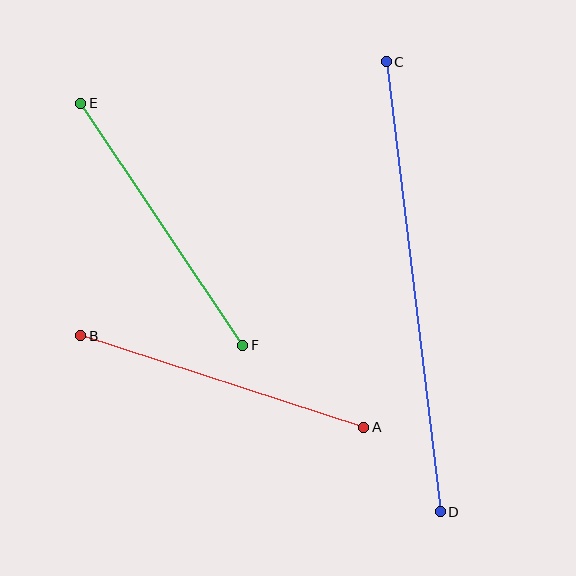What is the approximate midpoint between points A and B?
The midpoint is at approximately (222, 382) pixels.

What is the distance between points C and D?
The distance is approximately 453 pixels.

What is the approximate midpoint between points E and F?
The midpoint is at approximately (162, 224) pixels.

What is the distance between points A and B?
The distance is approximately 297 pixels.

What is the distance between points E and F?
The distance is approximately 291 pixels.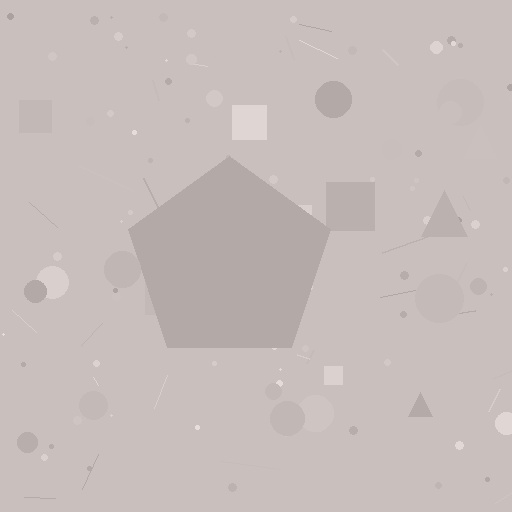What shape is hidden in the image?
A pentagon is hidden in the image.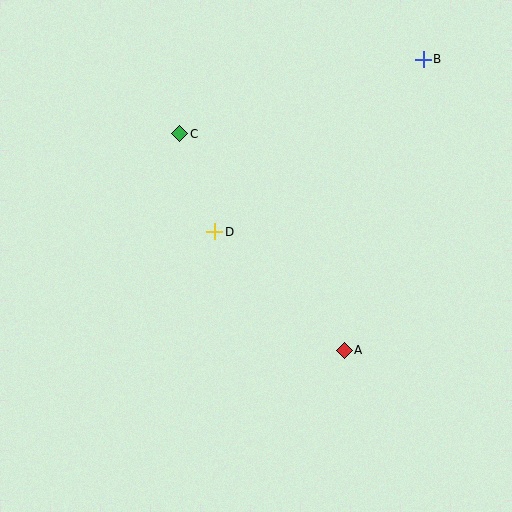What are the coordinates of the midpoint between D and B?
The midpoint between D and B is at (319, 146).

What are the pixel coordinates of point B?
Point B is at (423, 59).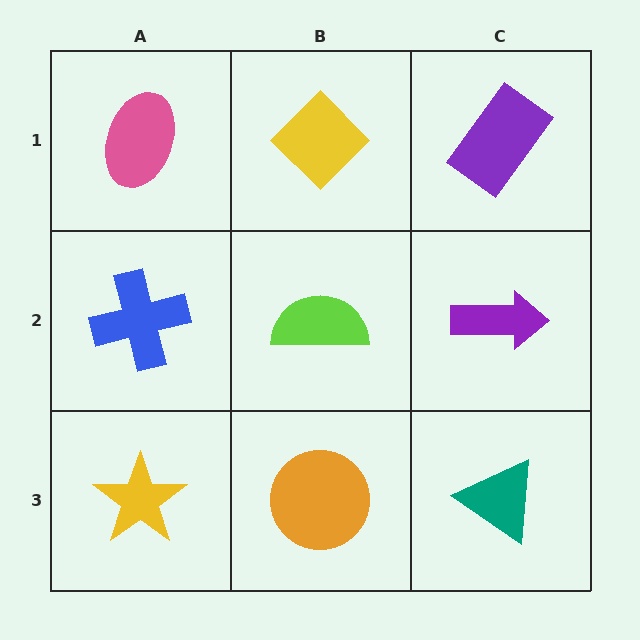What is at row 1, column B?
A yellow diamond.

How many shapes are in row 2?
3 shapes.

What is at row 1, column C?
A purple rectangle.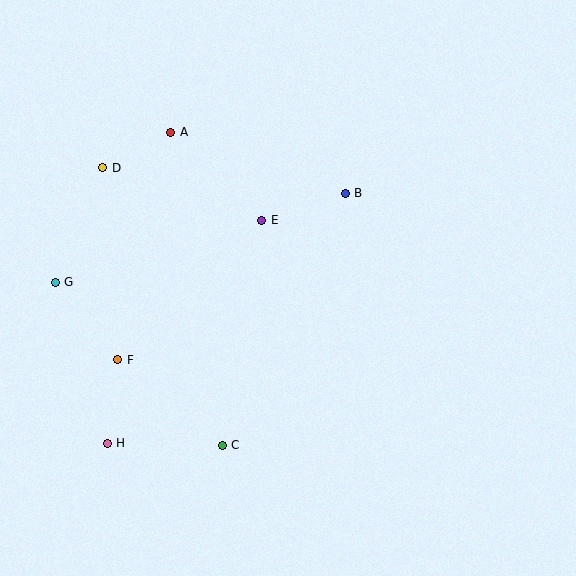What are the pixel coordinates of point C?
Point C is at (222, 445).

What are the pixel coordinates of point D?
Point D is at (103, 168).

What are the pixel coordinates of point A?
Point A is at (171, 132).